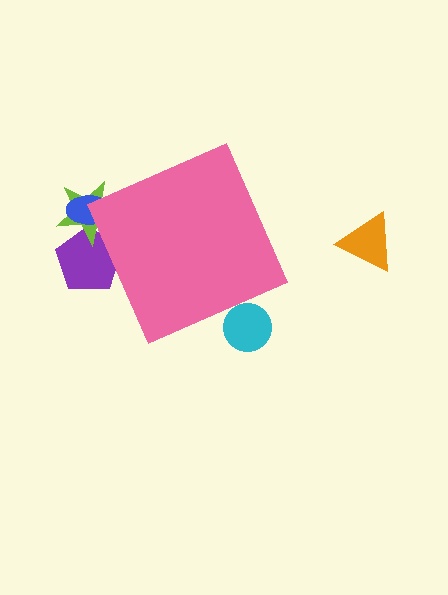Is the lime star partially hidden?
Yes, the lime star is partially hidden behind the pink diamond.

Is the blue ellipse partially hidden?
Yes, the blue ellipse is partially hidden behind the pink diamond.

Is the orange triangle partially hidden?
No, the orange triangle is fully visible.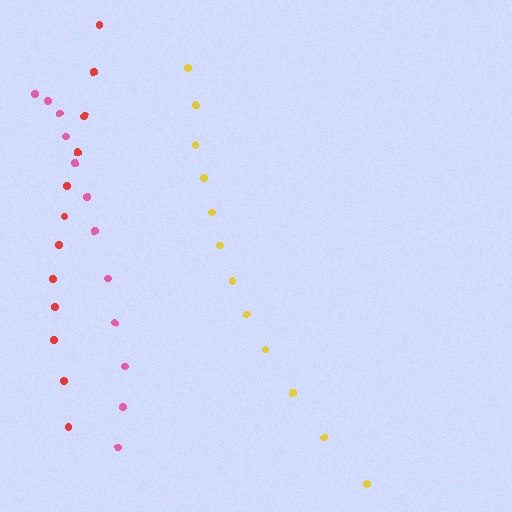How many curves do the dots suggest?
There are 3 distinct paths.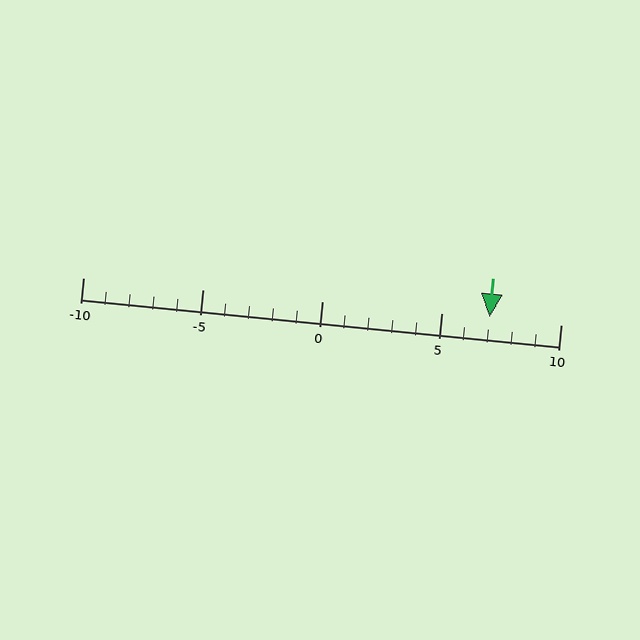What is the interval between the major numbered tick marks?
The major tick marks are spaced 5 units apart.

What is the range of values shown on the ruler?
The ruler shows values from -10 to 10.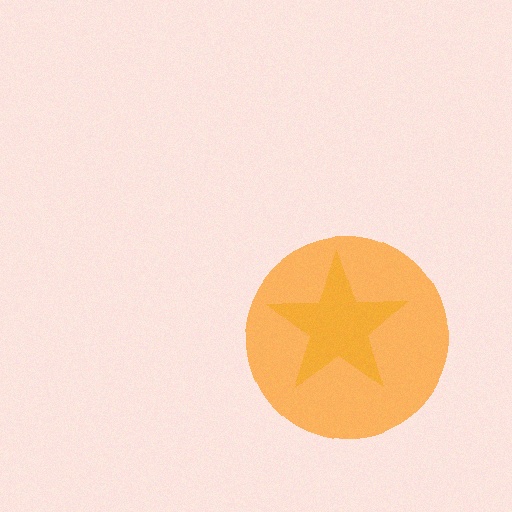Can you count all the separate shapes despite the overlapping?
Yes, there are 2 separate shapes.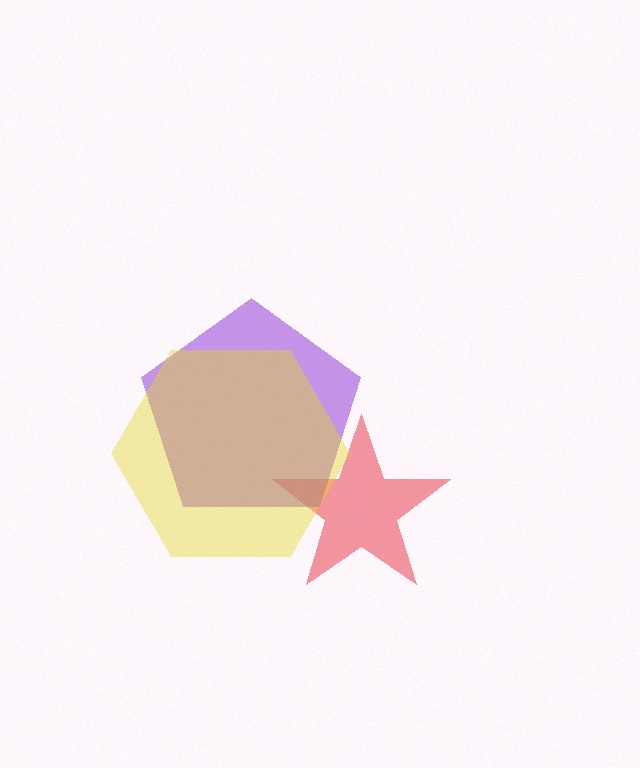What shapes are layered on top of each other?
The layered shapes are: a red star, a purple pentagon, a yellow hexagon.